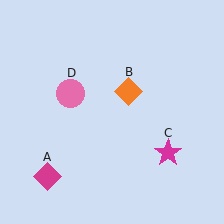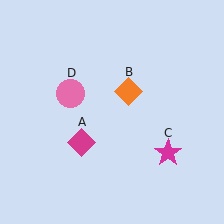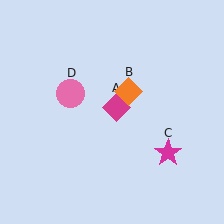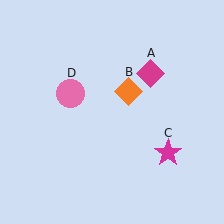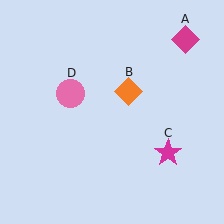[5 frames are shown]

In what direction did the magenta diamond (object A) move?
The magenta diamond (object A) moved up and to the right.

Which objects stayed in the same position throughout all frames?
Orange diamond (object B) and magenta star (object C) and pink circle (object D) remained stationary.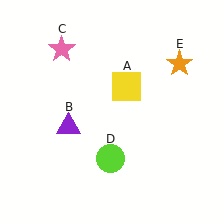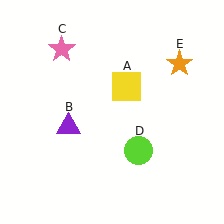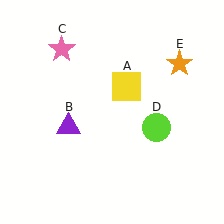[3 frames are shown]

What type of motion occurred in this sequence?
The lime circle (object D) rotated counterclockwise around the center of the scene.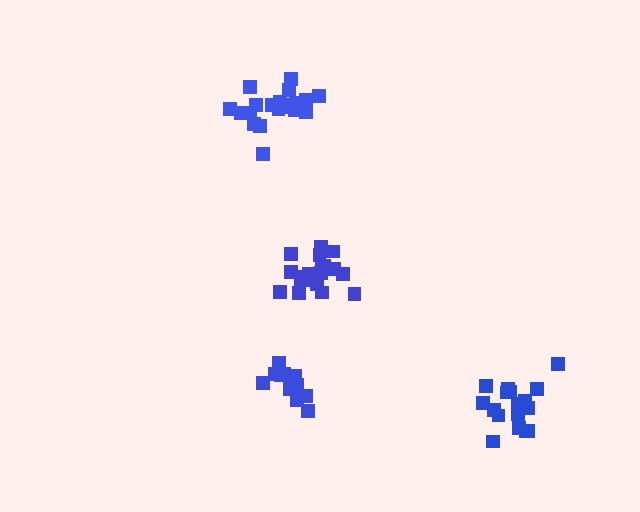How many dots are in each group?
Group 1: 20 dots, Group 2: 15 dots, Group 3: 20 dots, Group 4: 17 dots (72 total).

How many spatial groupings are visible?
There are 4 spatial groupings.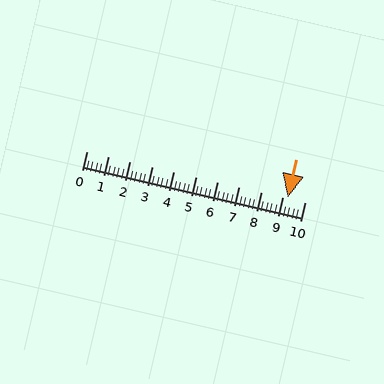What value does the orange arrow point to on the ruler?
The orange arrow points to approximately 9.2.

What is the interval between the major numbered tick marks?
The major tick marks are spaced 1 units apart.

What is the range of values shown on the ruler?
The ruler shows values from 0 to 10.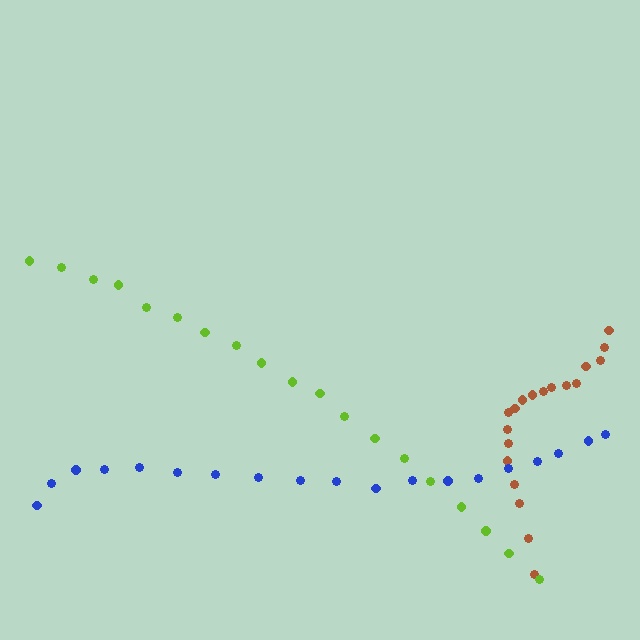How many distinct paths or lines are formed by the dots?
There are 3 distinct paths.